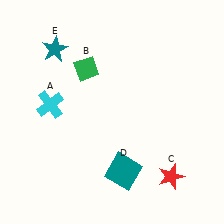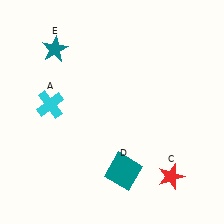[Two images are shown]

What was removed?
The green diamond (B) was removed in Image 2.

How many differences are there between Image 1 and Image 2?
There is 1 difference between the two images.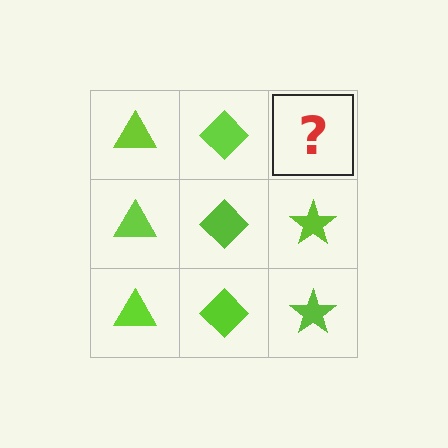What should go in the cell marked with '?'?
The missing cell should contain a lime star.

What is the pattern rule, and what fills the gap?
The rule is that each column has a consistent shape. The gap should be filled with a lime star.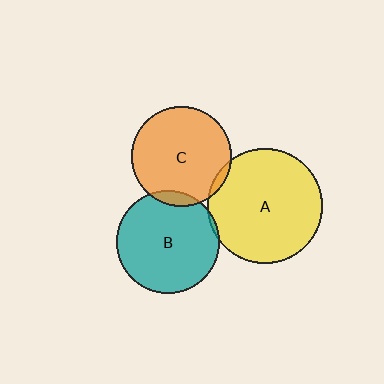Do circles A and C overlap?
Yes.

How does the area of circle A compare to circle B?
Approximately 1.3 times.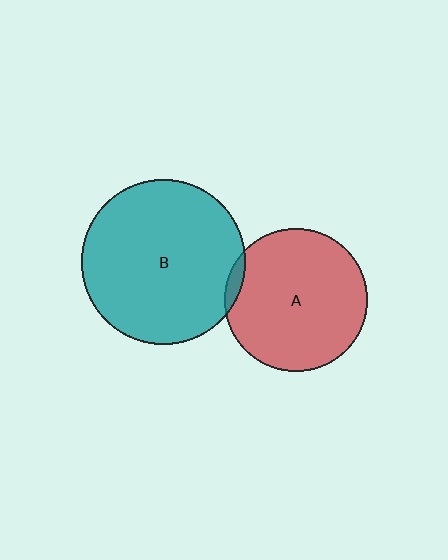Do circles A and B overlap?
Yes.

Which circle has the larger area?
Circle B (teal).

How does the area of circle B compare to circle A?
Approximately 1.3 times.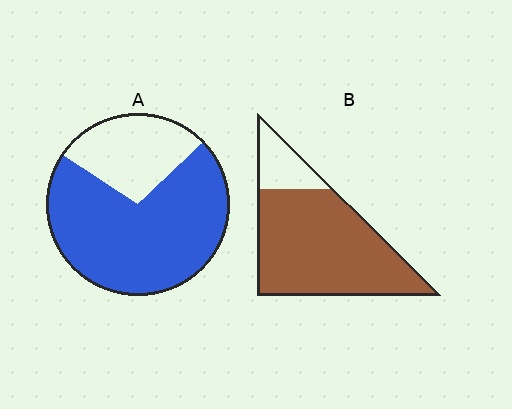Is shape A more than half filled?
Yes.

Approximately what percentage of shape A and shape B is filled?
A is approximately 70% and B is approximately 85%.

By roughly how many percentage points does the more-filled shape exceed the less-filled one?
By roughly 10 percentage points (B over A).